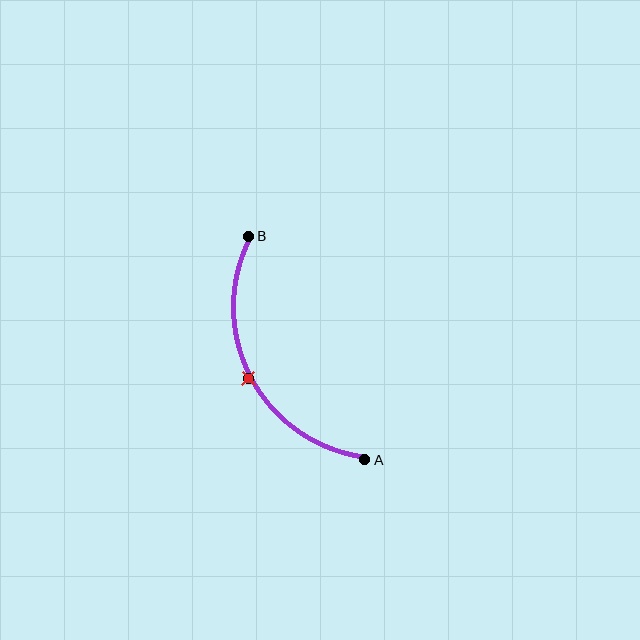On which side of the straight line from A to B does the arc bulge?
The arc bulges to the left of the straight line connecting A and B.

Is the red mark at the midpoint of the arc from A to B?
Yes. The red mark lies on the arc at equal arc-length from both A and B — it is the arc midpoint.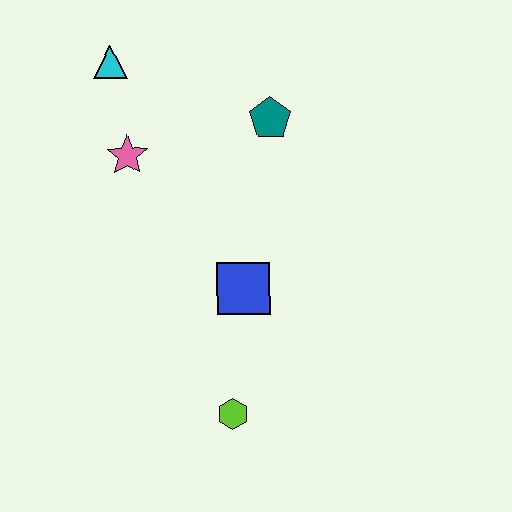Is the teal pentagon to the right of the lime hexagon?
Yes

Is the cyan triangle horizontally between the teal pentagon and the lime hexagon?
No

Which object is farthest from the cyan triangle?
The lime hexagon is farthest from the cyan triangle.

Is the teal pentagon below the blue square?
No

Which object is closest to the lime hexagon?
The blue square is closest to the lime hexagon.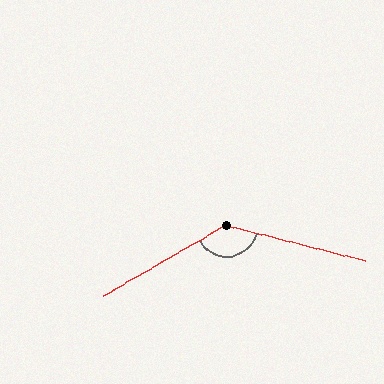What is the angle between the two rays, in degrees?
Approximately 136 degrees.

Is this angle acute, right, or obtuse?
It is obtuse.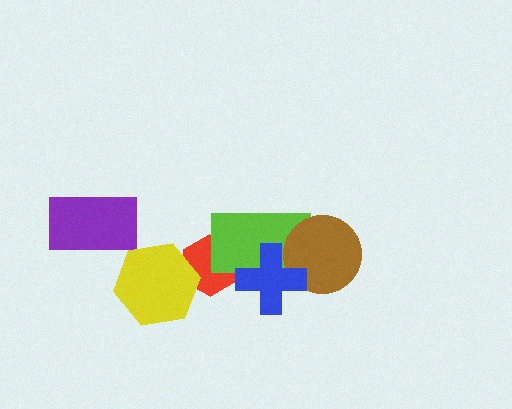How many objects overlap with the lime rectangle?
3 objects overlap with the lime rectangle.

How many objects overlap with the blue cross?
2 objects overlap with the blue cross.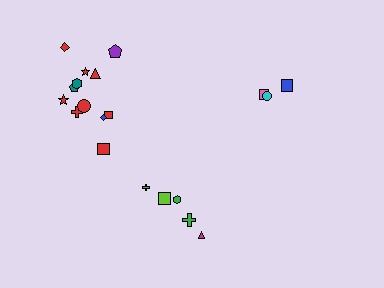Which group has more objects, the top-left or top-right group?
The top-left group.